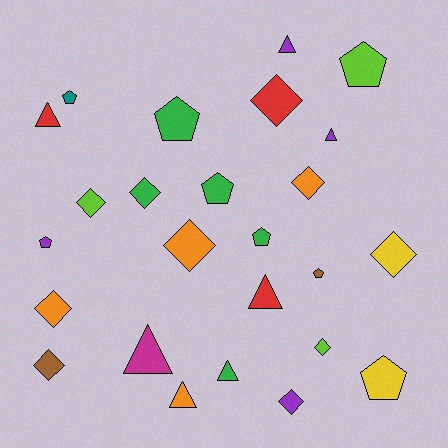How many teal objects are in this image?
There is 1 teal object.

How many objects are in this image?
There are 25 objects.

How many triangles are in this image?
There are 7 triangles.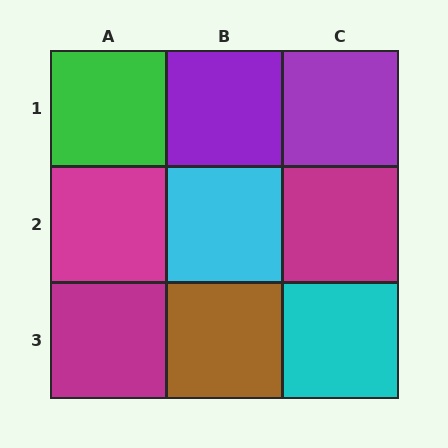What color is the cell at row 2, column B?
Cyan.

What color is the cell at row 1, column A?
Green.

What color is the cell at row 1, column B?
Purple.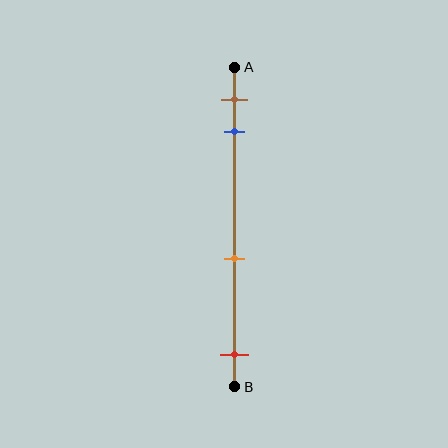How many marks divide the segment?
There are 4 marks dividing the segment.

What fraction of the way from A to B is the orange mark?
The orange mark is approximately 60% (0.6) of the way from A to B.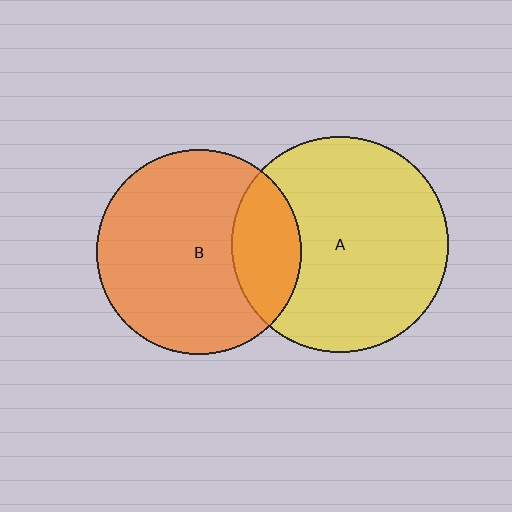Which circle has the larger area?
Circle A (yellow).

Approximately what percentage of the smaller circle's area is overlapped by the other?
Approximately 25%.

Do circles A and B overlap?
Yes.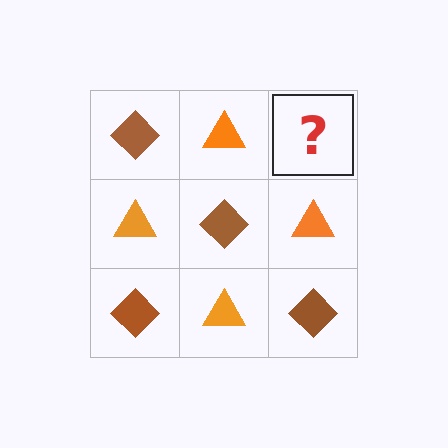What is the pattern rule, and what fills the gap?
The rule is that it alternates brown diamond and orange triangle in a checkerboard pattern. The gap should be filled with a brown diamond.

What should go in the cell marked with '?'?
The missing cell should contain a brown diamond.